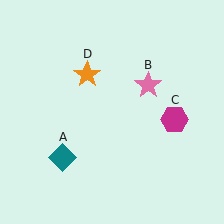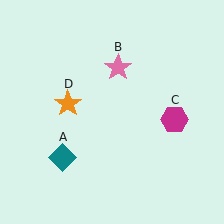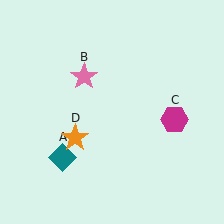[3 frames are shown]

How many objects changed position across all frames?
2 objects changed position: pink star (object B), orange star (object D).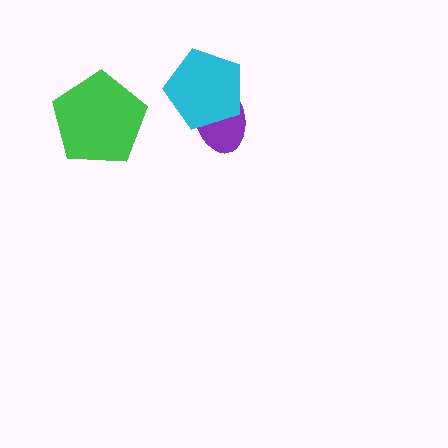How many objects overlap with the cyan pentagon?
1 object overlaps with the cyan pentagon.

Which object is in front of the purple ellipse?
The cyan pentagon is in front of the purple ellipse.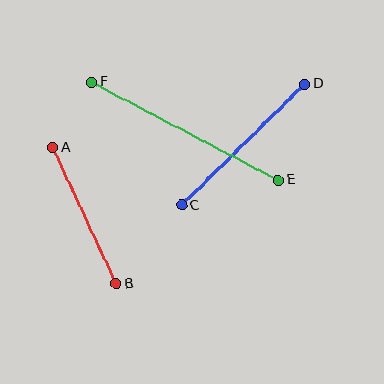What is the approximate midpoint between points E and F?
The midpoint is at approximately (185, 131) pixels.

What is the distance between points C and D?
The distance is approximately 173 pixels.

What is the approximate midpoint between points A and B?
The midpoint is at approximately (84, 216) pixels.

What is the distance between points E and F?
The distance is approximately 210 pixels.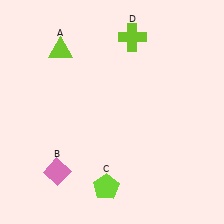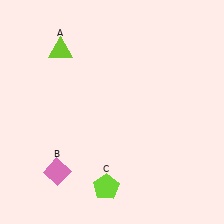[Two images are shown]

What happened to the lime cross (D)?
The lime cross (D) was removed in Image 2. It was in the top-right area of Image 1.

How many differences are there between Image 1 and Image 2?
There is 1 difference between the two images.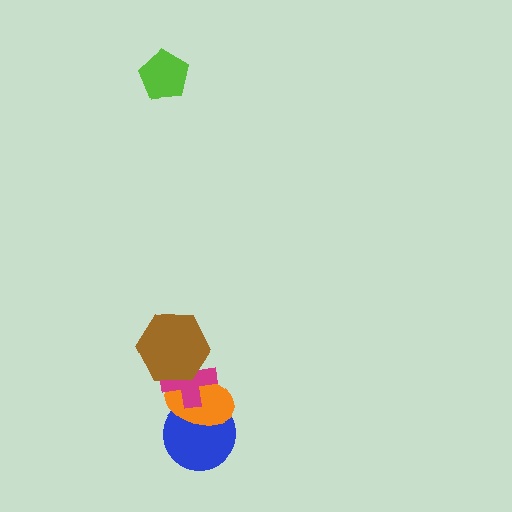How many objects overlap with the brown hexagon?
2 objects overlap with the brown hexagon.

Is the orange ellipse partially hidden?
Yes, it is partially covered by another shape.